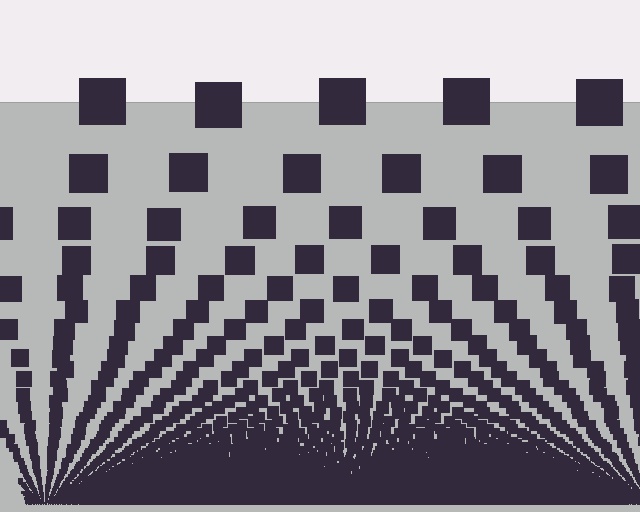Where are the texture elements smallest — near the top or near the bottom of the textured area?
Near the bottom.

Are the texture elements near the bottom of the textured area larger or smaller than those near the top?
Smaller. The gradient is inverted — elements near the bottom are smaller and denser.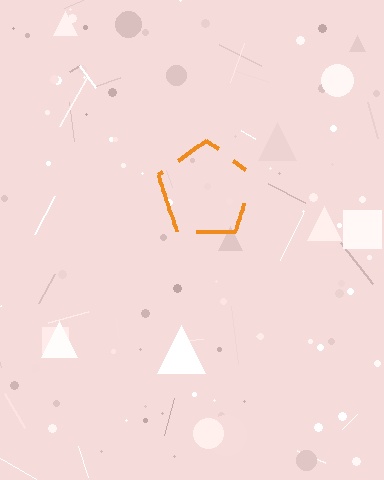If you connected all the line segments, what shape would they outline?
They would outline a pentagon.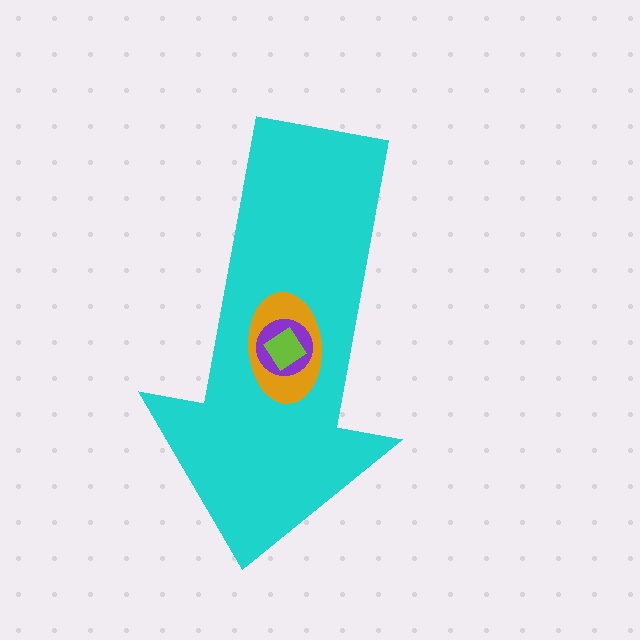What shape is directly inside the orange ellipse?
The purple circle.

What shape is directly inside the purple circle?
The lime diamond.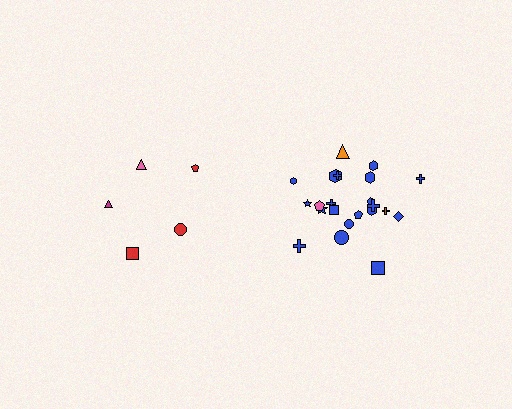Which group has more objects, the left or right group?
The right group.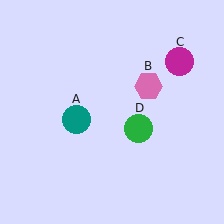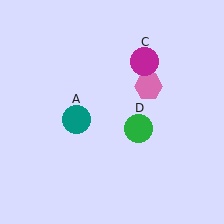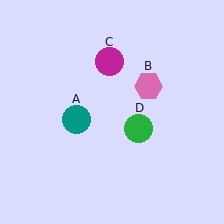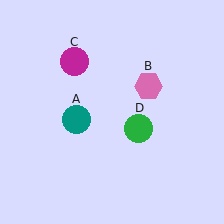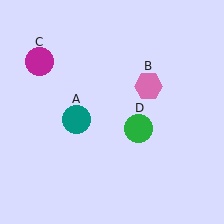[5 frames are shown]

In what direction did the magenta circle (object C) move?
The magenta circle (object C) moved left.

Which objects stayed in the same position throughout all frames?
Teal circle (object A) and pink hexagon (object B) and green circle (object D) remained stationary.